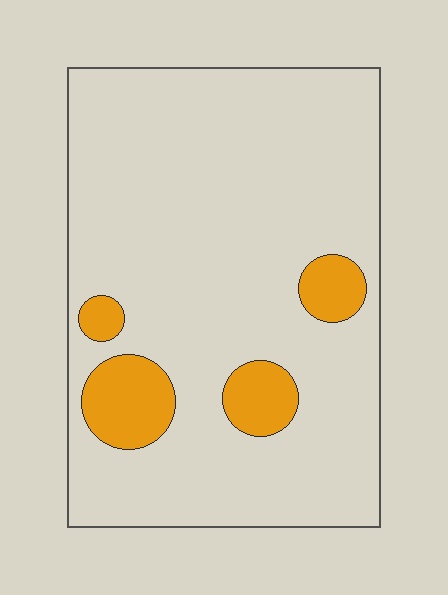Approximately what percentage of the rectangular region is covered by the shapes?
Approximately 10%.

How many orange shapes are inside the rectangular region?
4.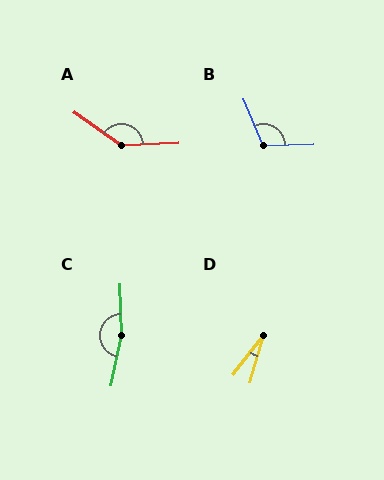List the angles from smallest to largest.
D (21°), B (110°), A (142°), C (166°).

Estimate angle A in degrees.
Approximately 142 degrees.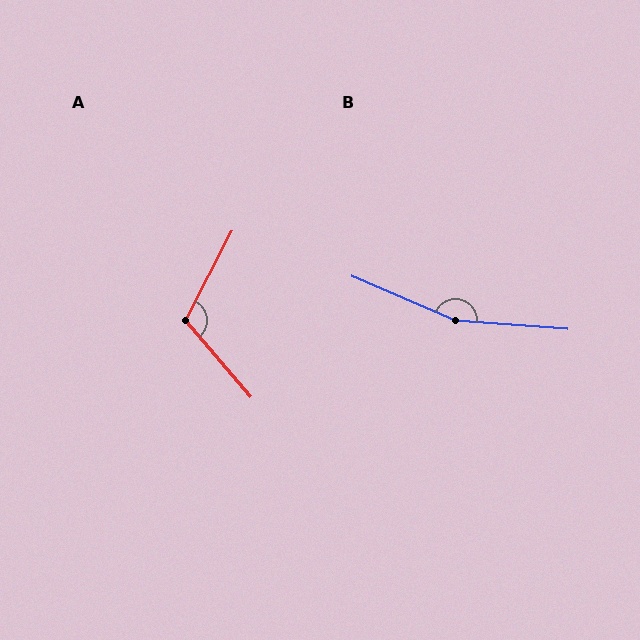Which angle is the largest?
B, at approximately 161 degrees.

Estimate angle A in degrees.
Approximately 112 degrees.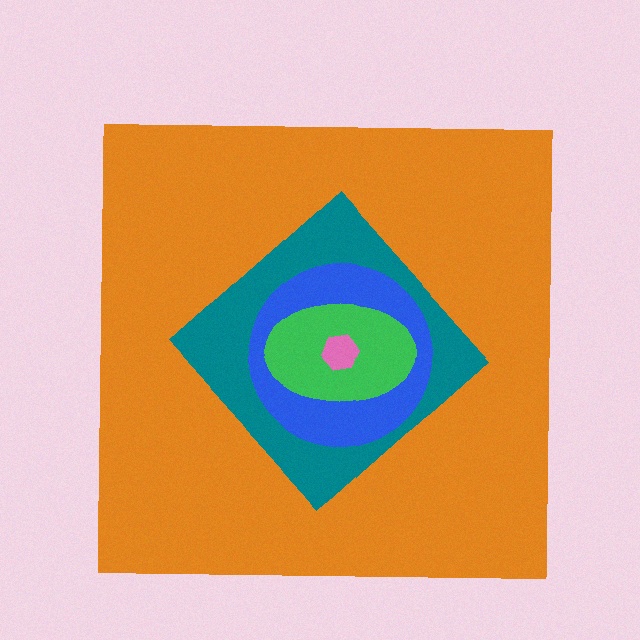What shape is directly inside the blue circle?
The green ellipse.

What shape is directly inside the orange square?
The teal diamond.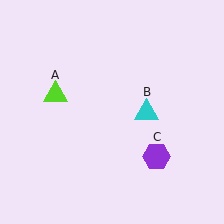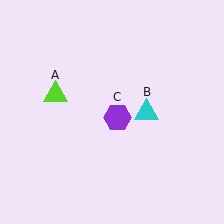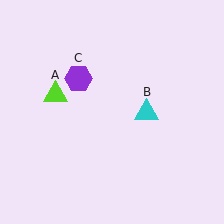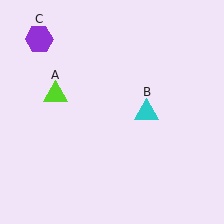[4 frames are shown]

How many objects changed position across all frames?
1 object changed position: purple hexagon (object C).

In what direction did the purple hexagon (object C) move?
The purple hexagon (object C) moved up and to the left.